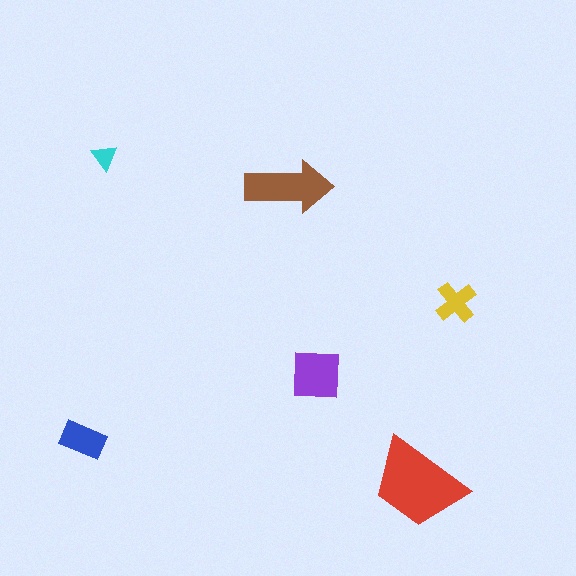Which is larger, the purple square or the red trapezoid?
The red trapezoid.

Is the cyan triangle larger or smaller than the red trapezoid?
Smaller.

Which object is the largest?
The red trapezoid.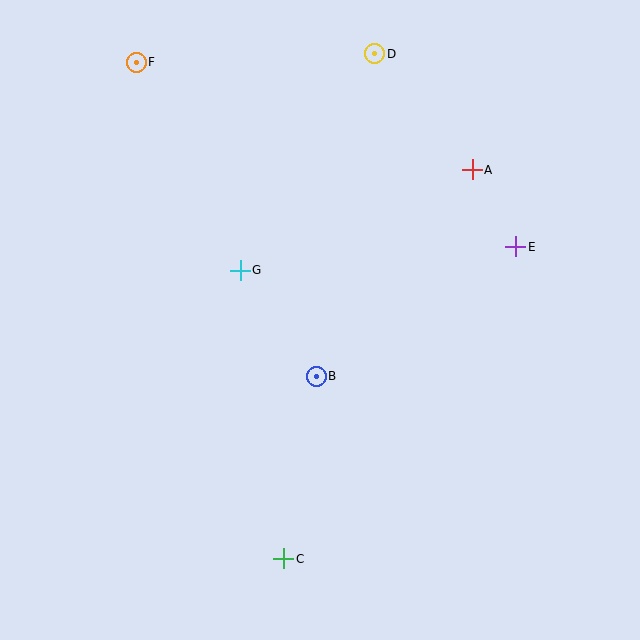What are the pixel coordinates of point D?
Point D is at (375, 54).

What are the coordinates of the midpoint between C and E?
The midpoint between C and E is at (400, 403).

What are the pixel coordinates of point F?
Point F is at (136, 62).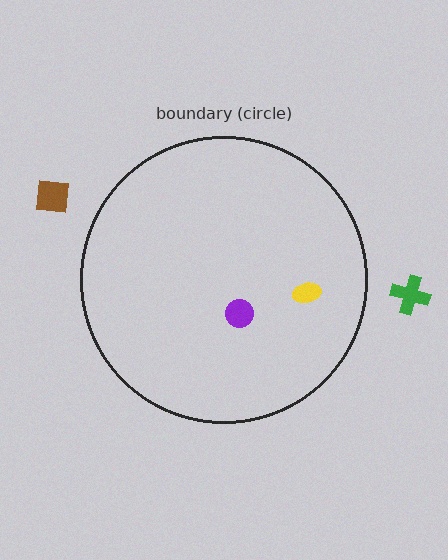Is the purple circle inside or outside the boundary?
Inside.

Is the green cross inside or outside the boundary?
Outside.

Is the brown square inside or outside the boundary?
Outside.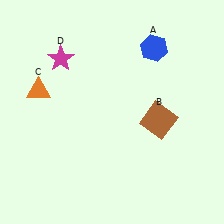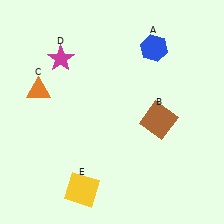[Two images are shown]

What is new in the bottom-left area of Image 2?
A yellow square (E) was added in the bottom-left area of Image 2.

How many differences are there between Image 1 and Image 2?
There is 1 difference between the two images.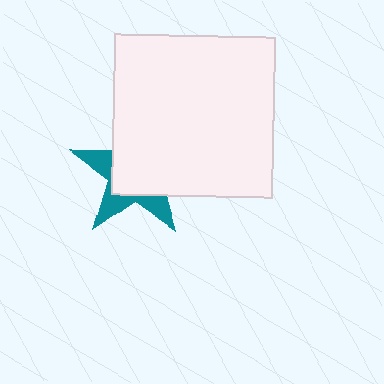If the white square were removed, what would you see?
You would see the complete teal star.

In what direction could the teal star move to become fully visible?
The teal star could move toward the lower-left. That would shift it out from behind the white square entirely.